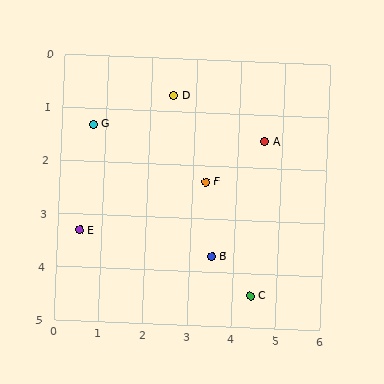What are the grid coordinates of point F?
Point F is at approximately (3.3, 2.3).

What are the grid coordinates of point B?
Point B is at approximately (3.5, 3.7).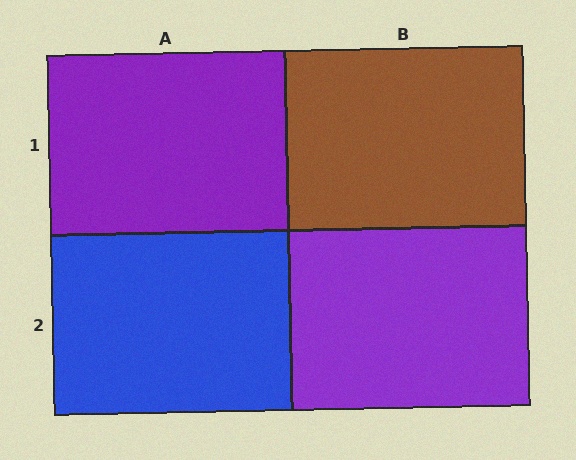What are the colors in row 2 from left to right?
Blue, purple.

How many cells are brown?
1 cell is brown.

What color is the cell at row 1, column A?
Purple.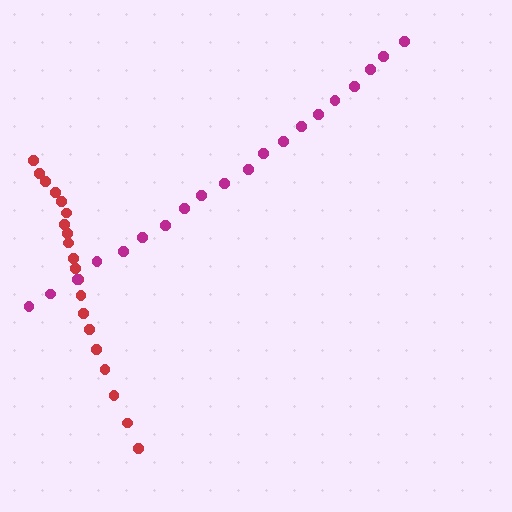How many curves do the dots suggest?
There are 2 distinct paths.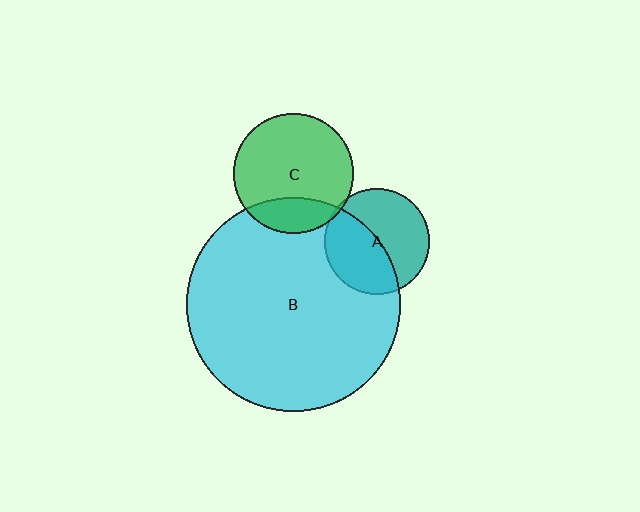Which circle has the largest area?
Circle B (cyan).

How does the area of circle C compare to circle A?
Approximately 1.3 times.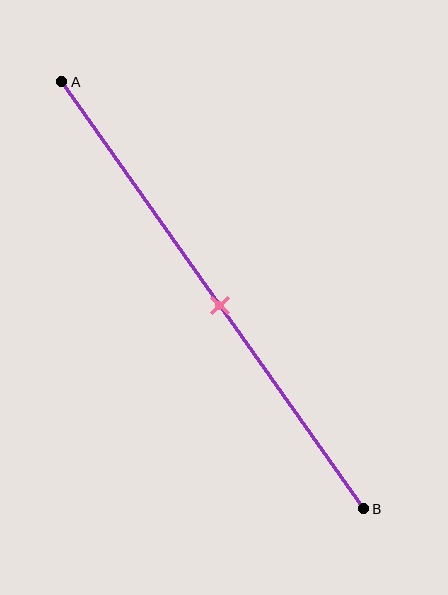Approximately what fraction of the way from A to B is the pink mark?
The pink mark is approximately 50% of the way from A to B.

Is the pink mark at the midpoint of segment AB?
Yes, the mark is approximately at the midpoint.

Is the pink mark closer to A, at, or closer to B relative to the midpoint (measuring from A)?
The pink mark is approximately at the midpoint of segment AB.